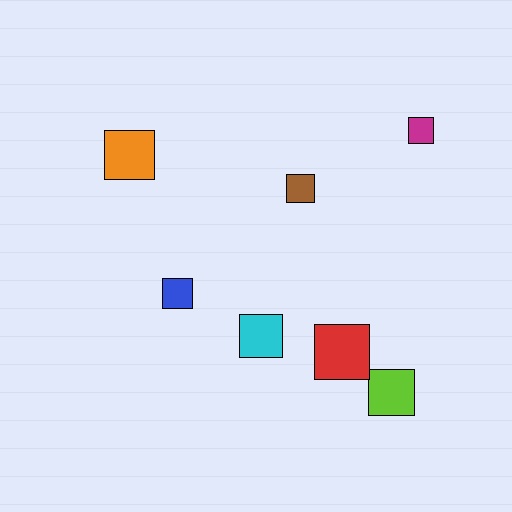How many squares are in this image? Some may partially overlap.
There are 7 squares.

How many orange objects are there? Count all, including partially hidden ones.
There is 1 orange object.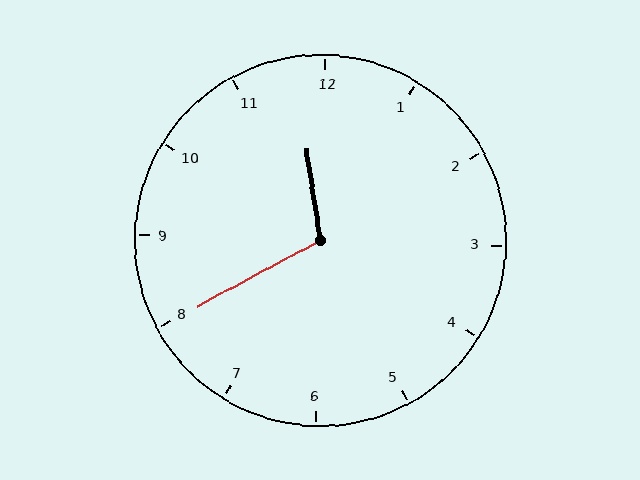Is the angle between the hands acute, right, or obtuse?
It is obtuse.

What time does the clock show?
11:40.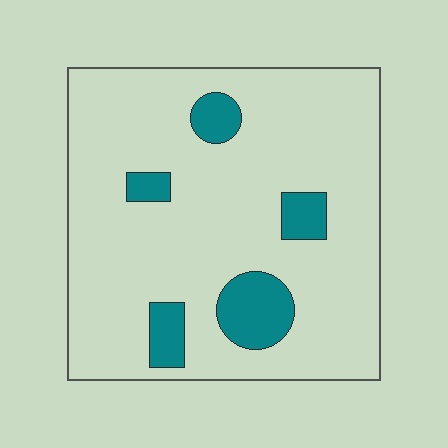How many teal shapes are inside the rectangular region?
5.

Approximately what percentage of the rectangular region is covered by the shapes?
Approximately 15%.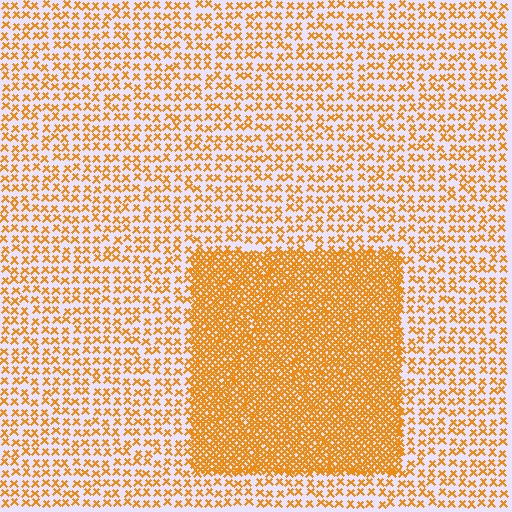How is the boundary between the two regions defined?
The boundary is defined by a change in element density (approximately 2.9x ratio). All elements are the same color, size, and shape.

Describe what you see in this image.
The image contains small orange elements arranged at two different densities. A rectangle-shaped region is visible where the elements are more densely packed than the surrounding area.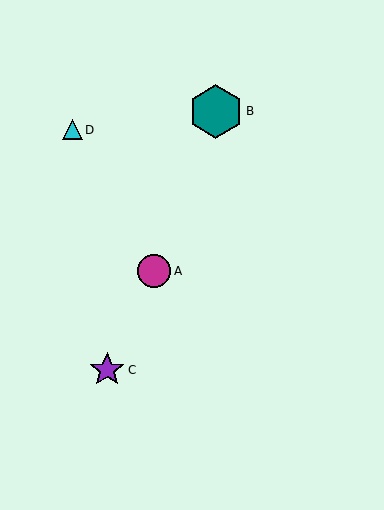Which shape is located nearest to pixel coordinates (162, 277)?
The magenta circle (labeled A) at (154, 271) is nearest to that location.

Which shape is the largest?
The teal hexagon (labeled B) is the largest.